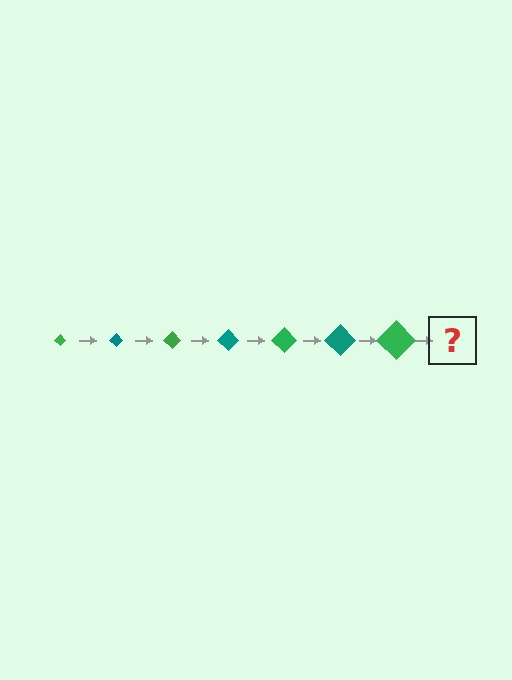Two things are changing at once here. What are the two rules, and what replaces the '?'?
The two rules are that the diamond grows larger each step and the color cycles through green and teal. The '?' should be a teal diamond, larger than the previous one.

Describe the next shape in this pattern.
It should be a teal diamond, larger than the previous one.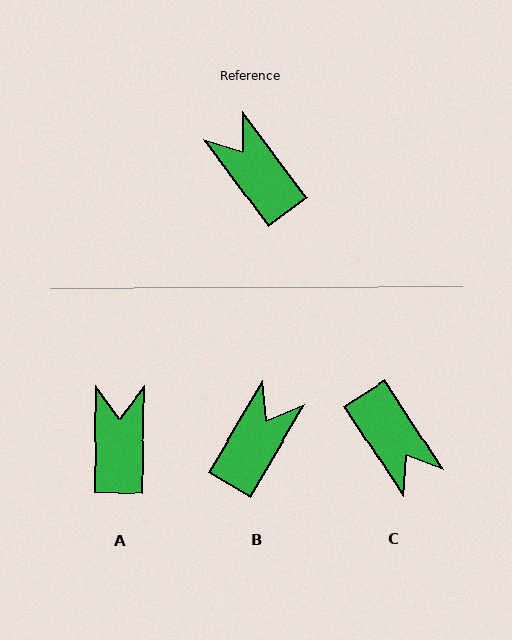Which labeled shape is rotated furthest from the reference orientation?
C, about 177 degrees away.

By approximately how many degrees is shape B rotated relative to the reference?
Approximately 67 degrees clockwise.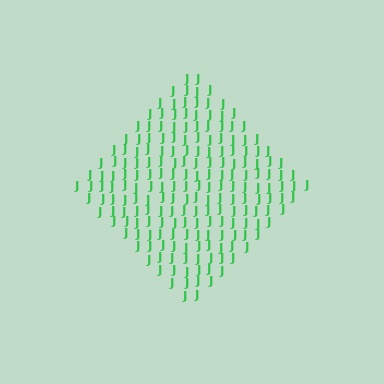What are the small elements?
The small elements are letter J's.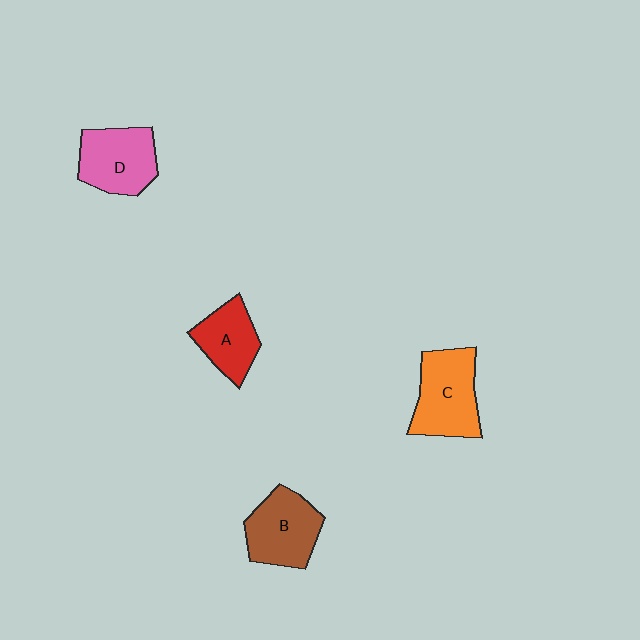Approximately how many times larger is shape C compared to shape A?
Approximately 1.4 times.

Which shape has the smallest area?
Shape A (red).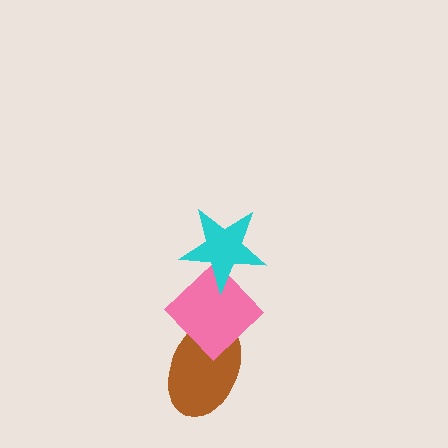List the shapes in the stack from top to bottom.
From top to bottom: the cyan star, the pink diamond, the brown ellipse.